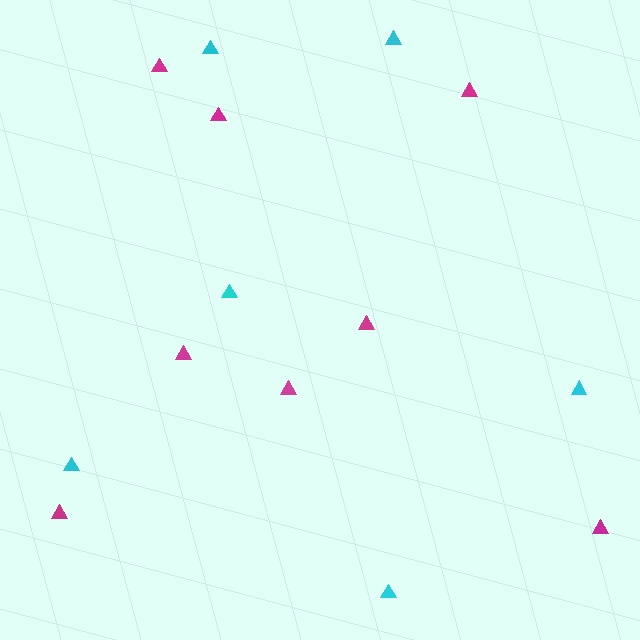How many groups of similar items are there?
There are 2 groups: one group of cyan triangles (6) and one group of magenta triangles (8).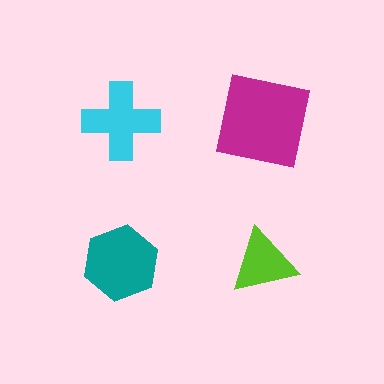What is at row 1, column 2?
A magenta square.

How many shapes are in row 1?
2 shapes.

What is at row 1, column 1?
A cyan cross.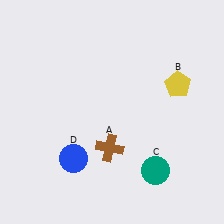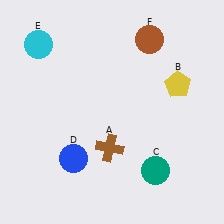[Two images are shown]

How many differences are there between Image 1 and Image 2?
There are 2 differences between the two images.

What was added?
A cyan circle (E), a brown circle (F) were added in Image 2.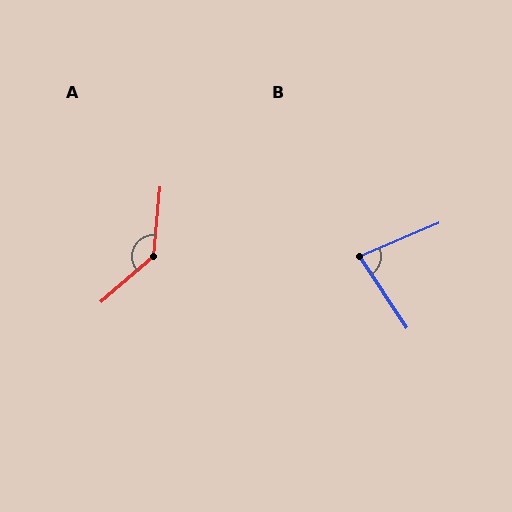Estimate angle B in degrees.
Approximately 79 degrees.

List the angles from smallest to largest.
B (79°), A (136°).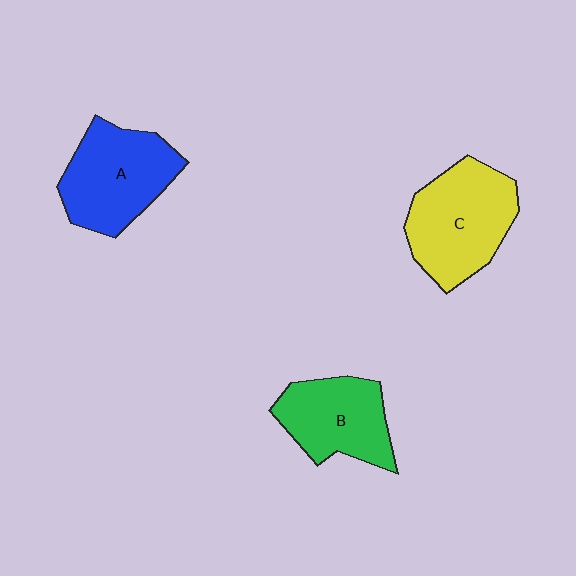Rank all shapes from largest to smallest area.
From largest to smallest: C (yellow), A (blue), B (green).